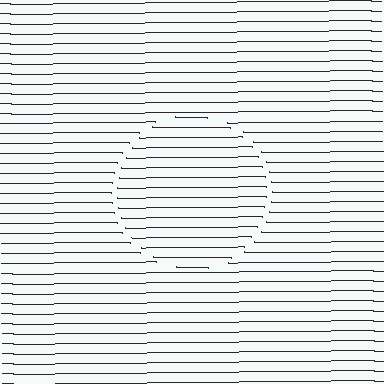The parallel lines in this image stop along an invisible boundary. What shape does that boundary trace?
An illusory circle. The interior of the shape contains the same grating, shifted by half a period — the contour is defined by the phase discontinuity where line-ends from the inner and outer gratings abut.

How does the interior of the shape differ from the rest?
The interior of the shape contains the same grating, shifted by half a period — the contour is defined by the phase discontinuity where line-ends from the inner and outer gratings abut.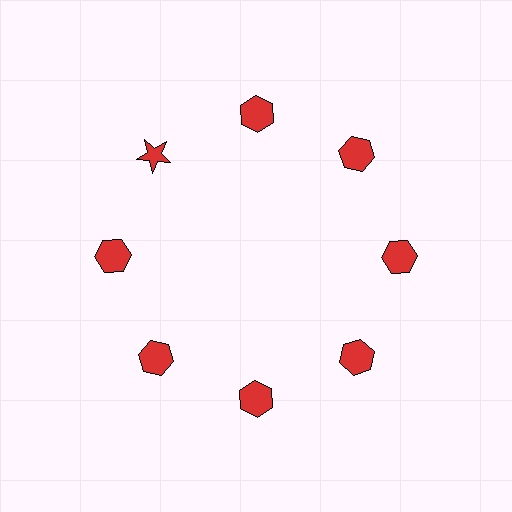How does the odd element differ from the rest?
It has a different shape: star instead of hexagon.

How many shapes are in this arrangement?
There are 8 shapes arranged in a ring pattern.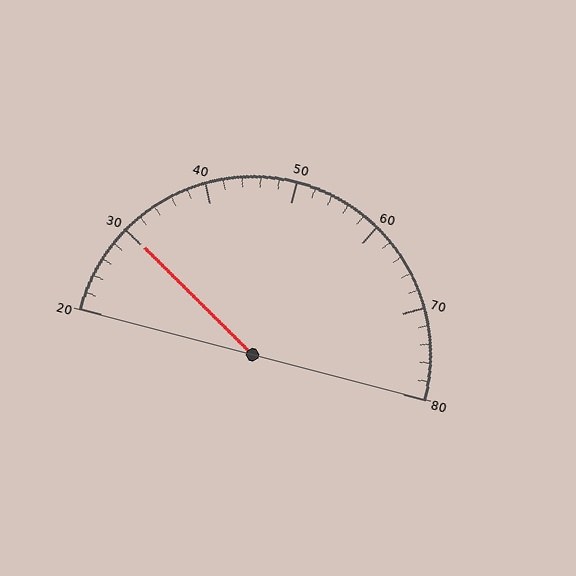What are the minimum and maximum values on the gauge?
The gauge ranges from 20 to 80.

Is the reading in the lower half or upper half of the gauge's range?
The reading is in the lower half of the range (20 to 80).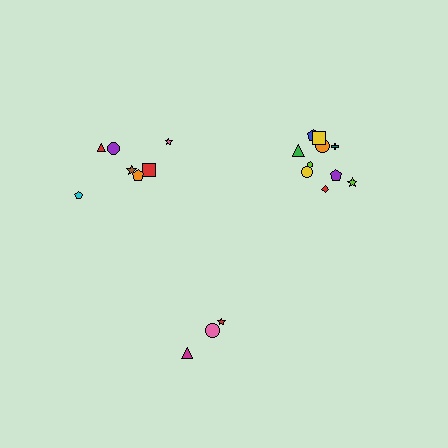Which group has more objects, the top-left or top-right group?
The top-right group.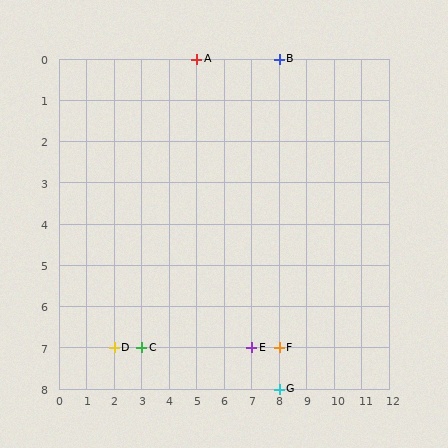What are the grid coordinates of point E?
Point E is at grid coordinates (7, 7).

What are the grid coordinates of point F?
Point F is at grid coordinates (8, 7).